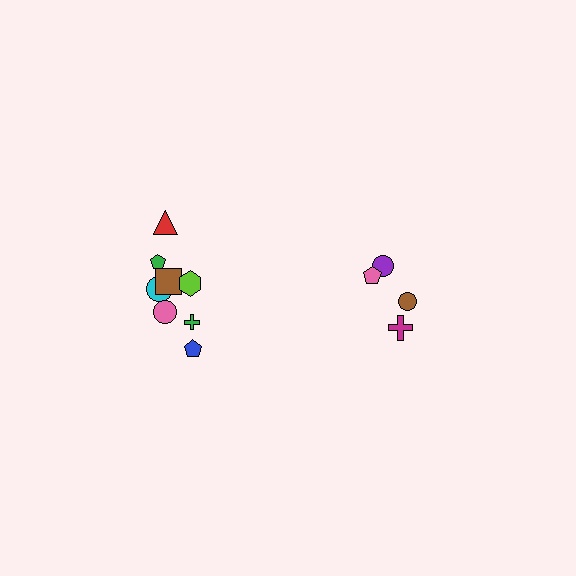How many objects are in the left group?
There are 8 objects.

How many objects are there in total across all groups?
There are 12 objects.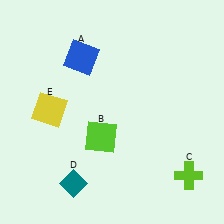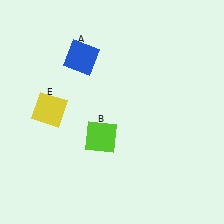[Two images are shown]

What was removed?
The lime cross (C), the teal diamond (D) were removed in Image 2.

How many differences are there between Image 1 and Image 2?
There are 2 differences between the two images.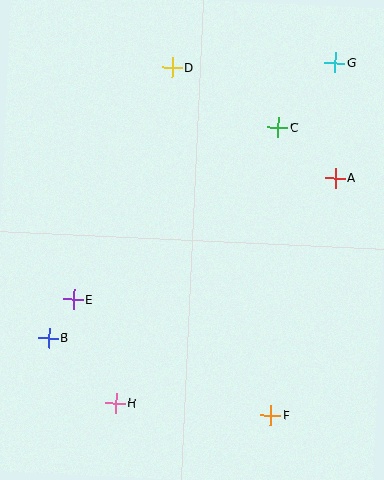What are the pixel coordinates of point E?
Point E is at (73, 300).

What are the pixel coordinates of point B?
Point B is at (49, 338).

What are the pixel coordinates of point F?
Point F is at (271, 415).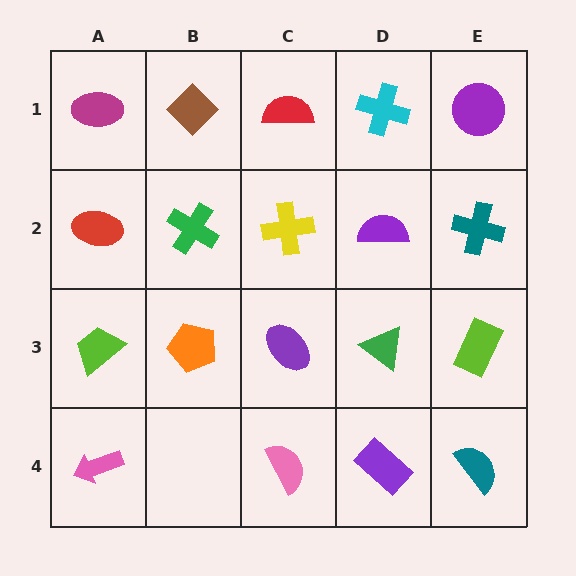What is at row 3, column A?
A lime trapezoid.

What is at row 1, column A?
A magenta ellipse.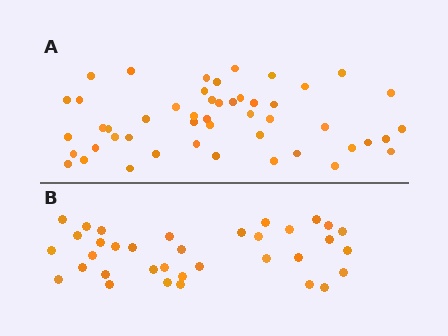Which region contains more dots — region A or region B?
Region A (the top region) has more dots.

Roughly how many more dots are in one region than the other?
Region A has approximately 15 more dots than region B.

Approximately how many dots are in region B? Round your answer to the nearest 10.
About 40 dots. (The exact count is 35, which rounds to 40.)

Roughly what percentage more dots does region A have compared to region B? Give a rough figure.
About 40% more.